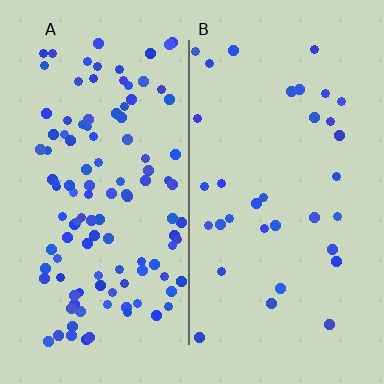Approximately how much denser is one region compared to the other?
Approximately 3.5× — region A over region B.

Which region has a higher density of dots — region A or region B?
A (the left).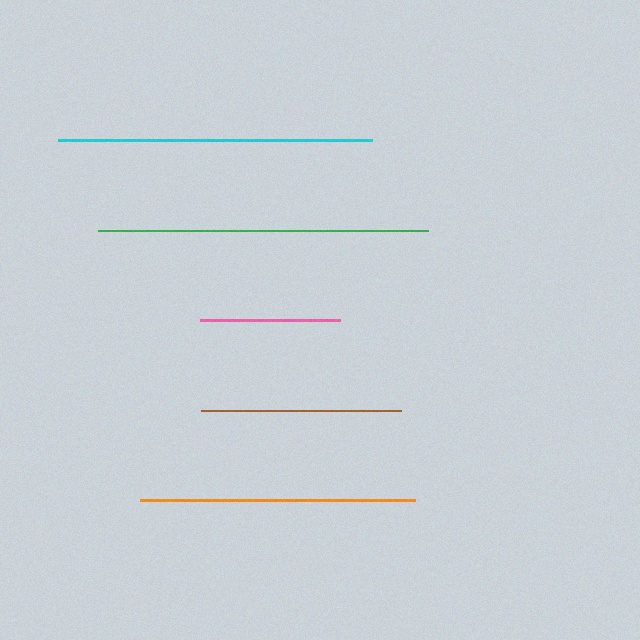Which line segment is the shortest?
The pink line is the shortest at approximately 140 pixels.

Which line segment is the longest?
The green line is the longest at approximately 330 pixels.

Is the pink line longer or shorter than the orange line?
The orange line is longer than the pink line.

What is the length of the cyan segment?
The cyan segment is approximately 313 pixels long.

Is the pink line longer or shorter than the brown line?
The brown line is longer than the pink line.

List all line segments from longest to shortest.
From longest to shortest: green, cyan, orange, brown, pink.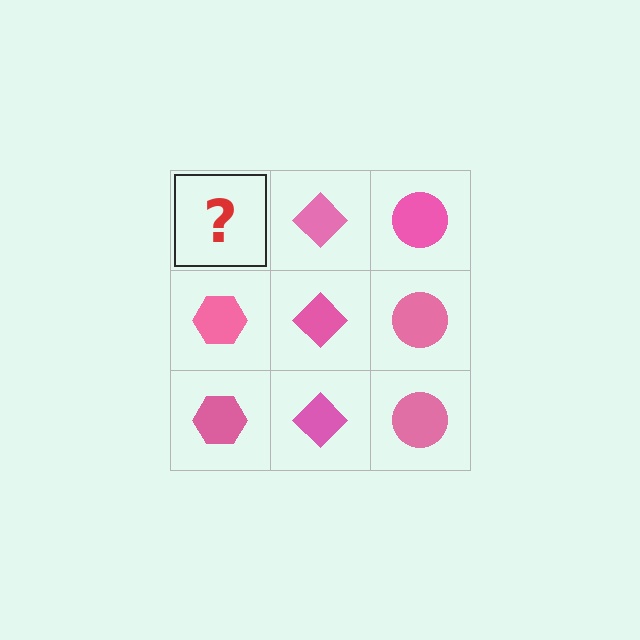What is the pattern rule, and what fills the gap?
The rule is that each column has a consistent shape. The gap should be filled with a pink hexagon.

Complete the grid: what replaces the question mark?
The question mark should be replaced with a pink hexagon.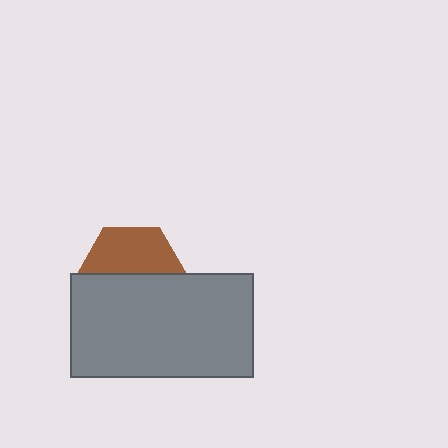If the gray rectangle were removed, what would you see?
You would see the complete brown hexagon.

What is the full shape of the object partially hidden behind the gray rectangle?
The partially hidden object is a brown hexagon.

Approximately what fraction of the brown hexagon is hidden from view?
Roughly 54% of the brown hexagon is hidden behind the gray rectangle.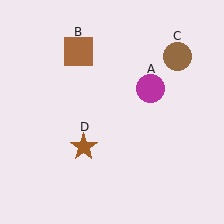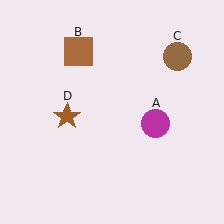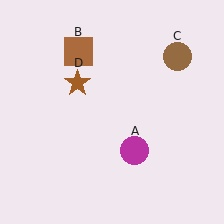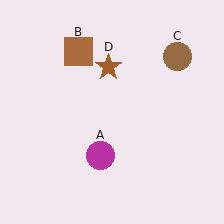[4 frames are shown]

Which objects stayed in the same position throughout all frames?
Brown square (object B) and brown circle (object C) remained stationary.